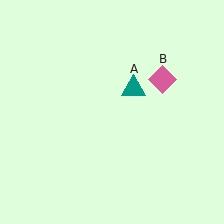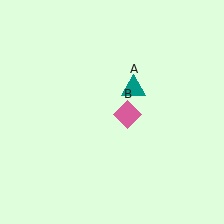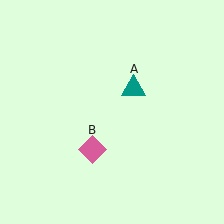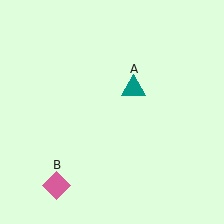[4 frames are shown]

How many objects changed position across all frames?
1 object changed position: pink diamond (object B).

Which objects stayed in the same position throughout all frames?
Teal triangle (object A) remained stationary.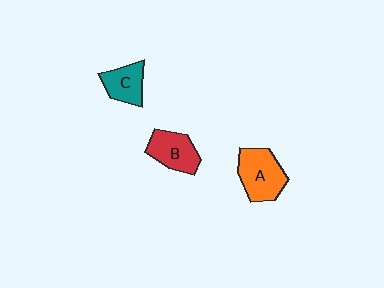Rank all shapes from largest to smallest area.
From largest to smallest: A (orange), B (red), C (teal).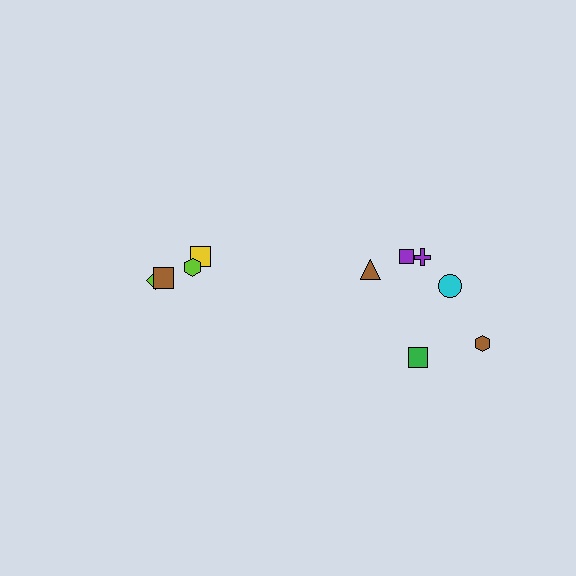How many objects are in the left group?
There are 4 objects.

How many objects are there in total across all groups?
There are 10 objects.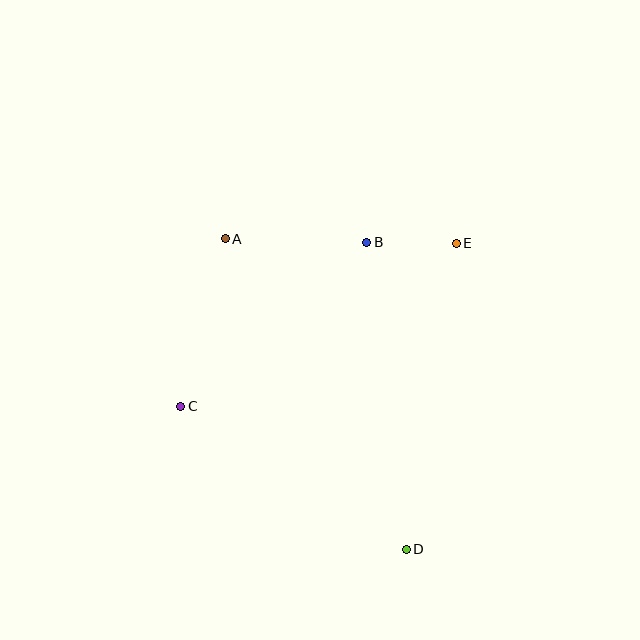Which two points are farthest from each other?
Points A and D are farthest from each other.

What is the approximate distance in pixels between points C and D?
The distance between C and D is approximately 267 pixels.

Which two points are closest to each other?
Points B and E are closest to each other.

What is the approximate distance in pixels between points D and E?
The distance between D and E is approximately 310 pixels.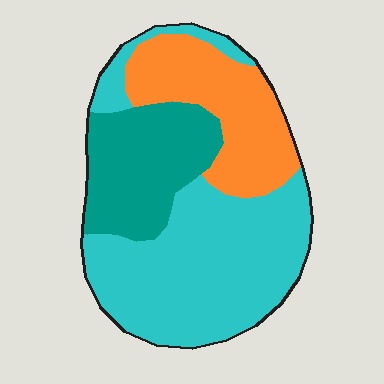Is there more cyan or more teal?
Cyan.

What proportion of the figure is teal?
Teal takes up about one quarter (1/4) of the figure.